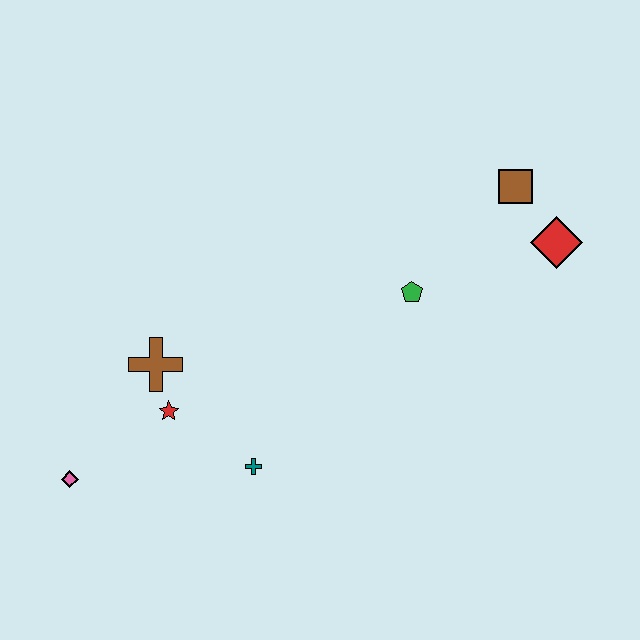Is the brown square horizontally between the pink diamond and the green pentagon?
No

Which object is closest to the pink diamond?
The red star is closest to the pink diamond.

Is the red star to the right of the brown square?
No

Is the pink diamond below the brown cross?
Yes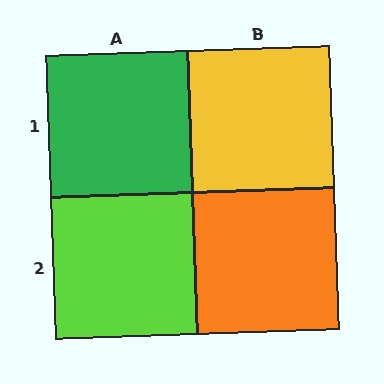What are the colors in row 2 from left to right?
Lime, orange.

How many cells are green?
1 cell is green.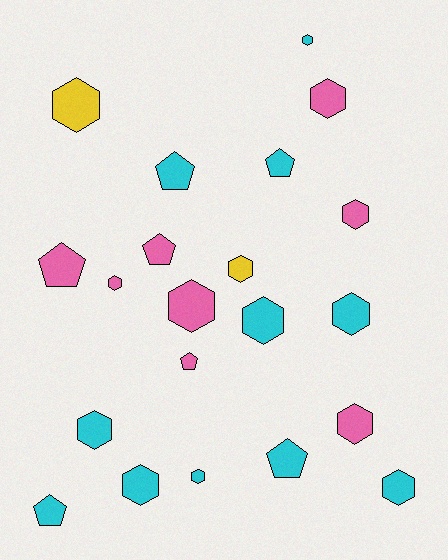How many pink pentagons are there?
There are 3 pink pentagons.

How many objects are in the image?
There are 21 objects.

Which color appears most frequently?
Cyan, with 11 objects.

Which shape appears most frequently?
Hexagon, with 14 objects.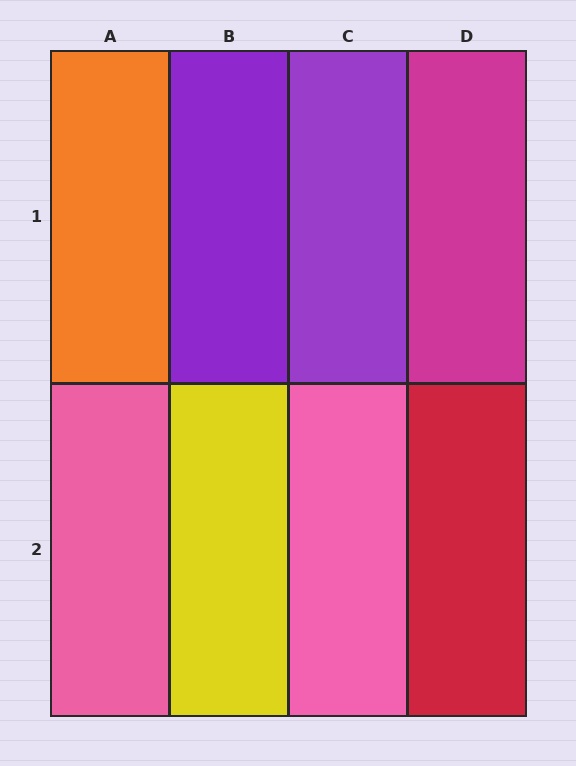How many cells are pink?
2 cells are pink.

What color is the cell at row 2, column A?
Pink.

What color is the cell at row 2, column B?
Yellow.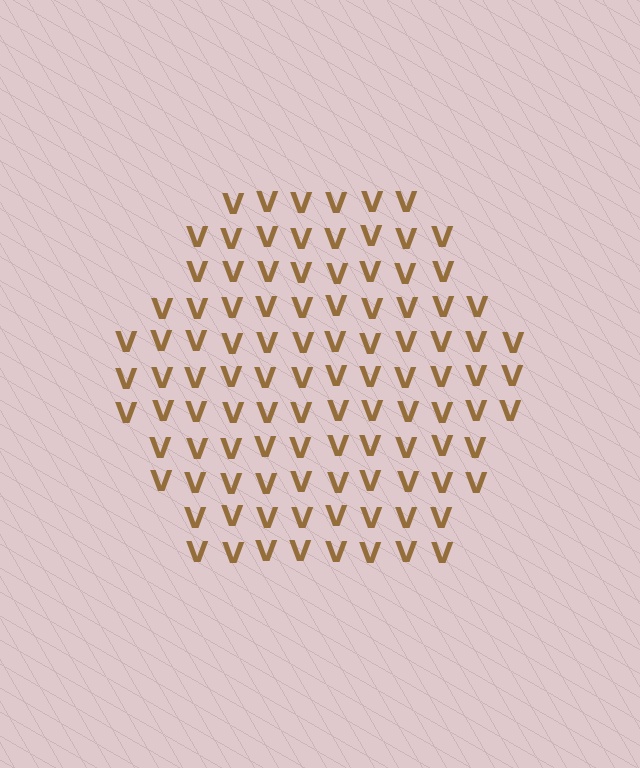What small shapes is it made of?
It is made of small letter V's.